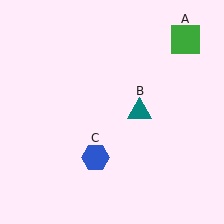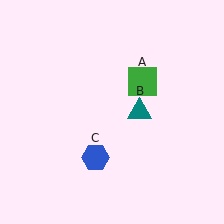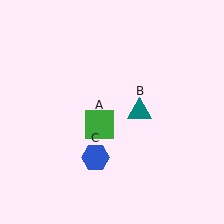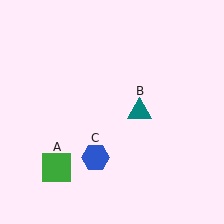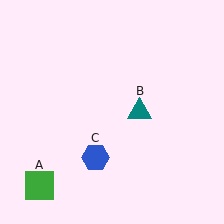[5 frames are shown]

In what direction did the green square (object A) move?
The green square (object A) moved down and to the left.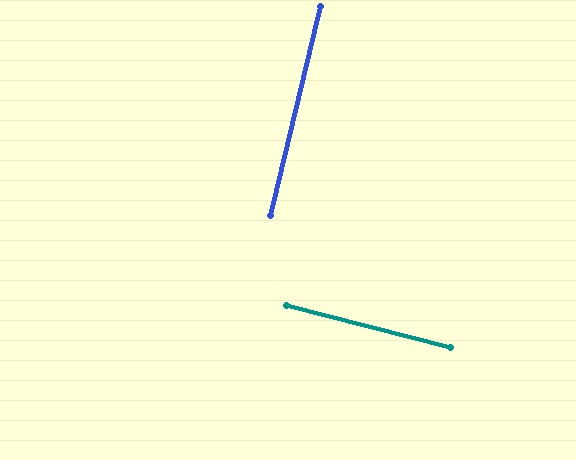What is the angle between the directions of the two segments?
Approximately 89 degrees.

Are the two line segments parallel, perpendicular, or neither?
Perpendicular — they meet at approximately 89°.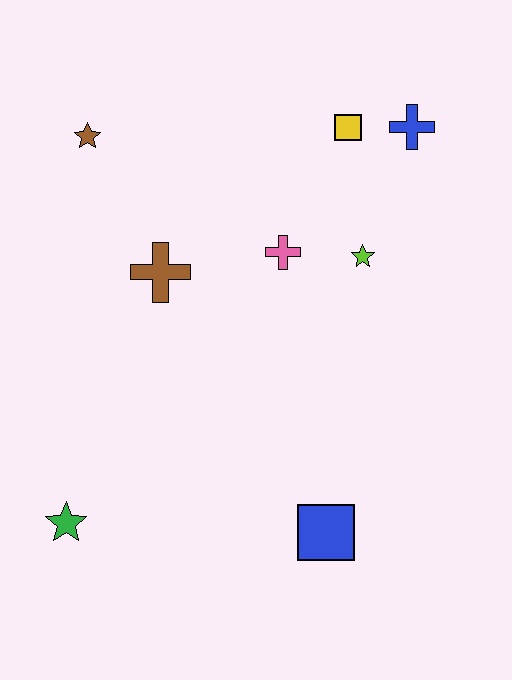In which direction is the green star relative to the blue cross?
The green star is below the blue cross.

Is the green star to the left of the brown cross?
Yes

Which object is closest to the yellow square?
The blue cross is closest to the yellow square.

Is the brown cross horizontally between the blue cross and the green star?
Yes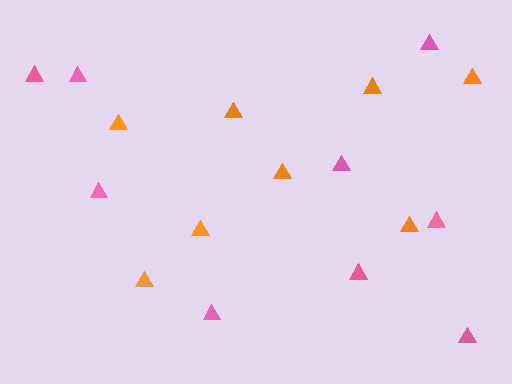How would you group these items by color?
There are 2 groups: one group of pink triangles (9) and one group of orange triangles (8).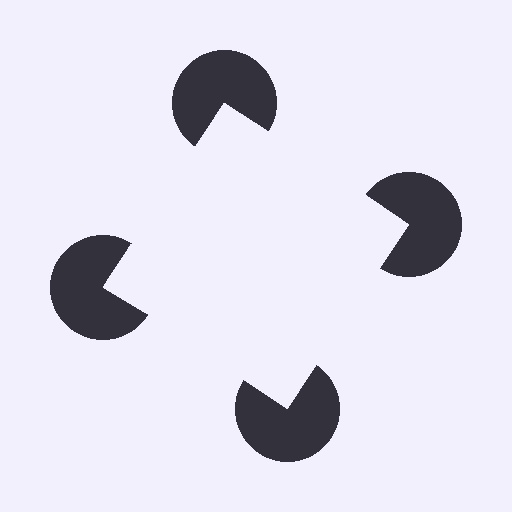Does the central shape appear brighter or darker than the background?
It typically appears slightly brighter than the background, even though no actual brightness change is drawn.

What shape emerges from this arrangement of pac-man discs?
An illusory square — its edges are inferred from the aligned wedge cuts in the pac-man discs, not physically drawn.